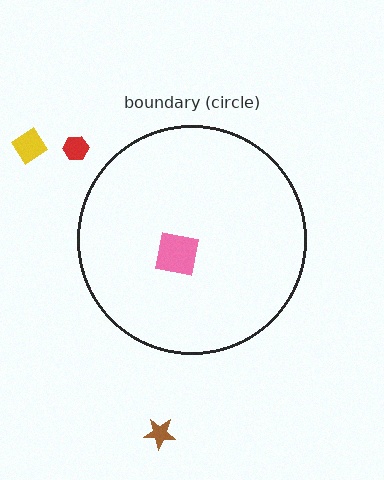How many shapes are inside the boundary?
1 inside, 3 outside.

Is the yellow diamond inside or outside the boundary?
Outside.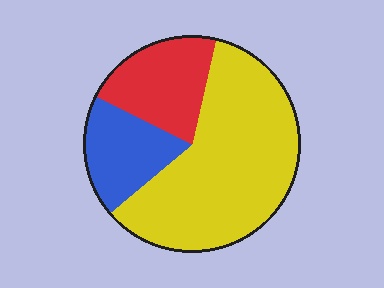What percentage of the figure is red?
Red takes up about one fifth (1/5) of the figure.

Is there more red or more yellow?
Yellow.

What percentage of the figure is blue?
Blue takes up about one fifth (1/5) of the figure.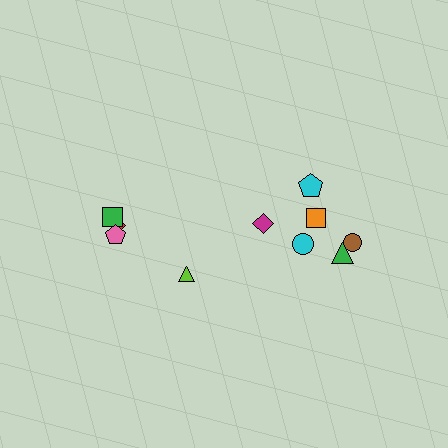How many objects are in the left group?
There are 4 objects.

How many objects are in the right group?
There are 6 objects.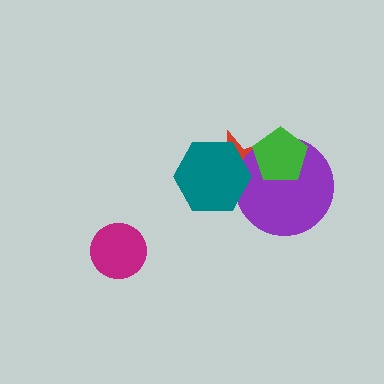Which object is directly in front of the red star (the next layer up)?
The purple circle is directly in front of the red star.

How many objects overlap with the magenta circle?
0 objects overlap with the magenta circle.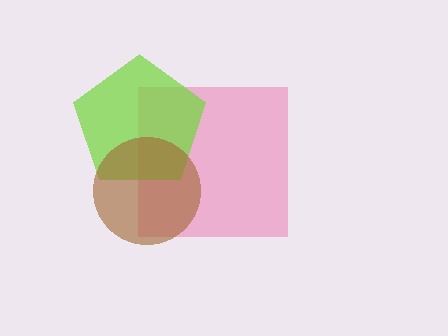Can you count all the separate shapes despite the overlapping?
Yes, there are 3 separate shapes.